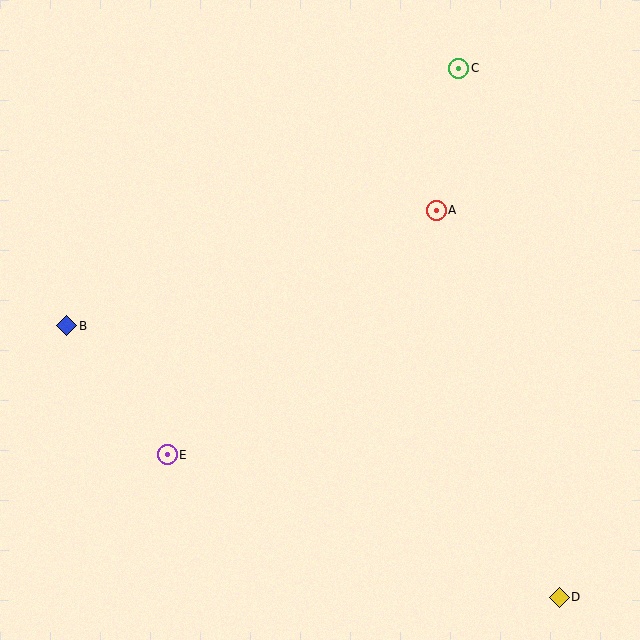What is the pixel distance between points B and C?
The distance between B and C is 469 pixels.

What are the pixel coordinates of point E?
Point E is at (167, 455).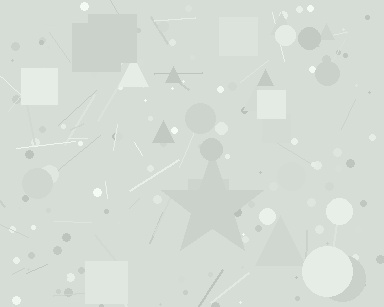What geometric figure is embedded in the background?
A star is embedded in the background.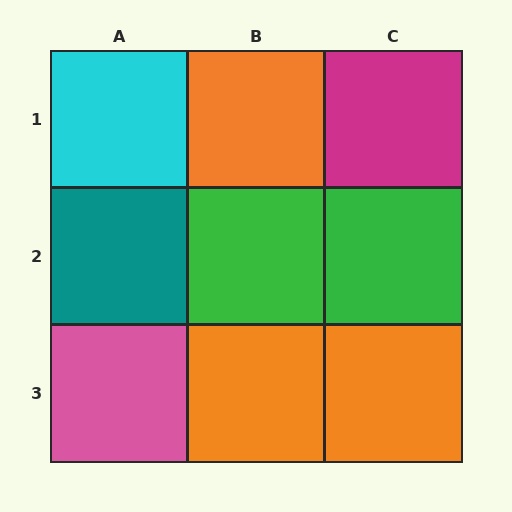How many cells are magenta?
1 cell is magenta.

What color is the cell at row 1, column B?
Orange.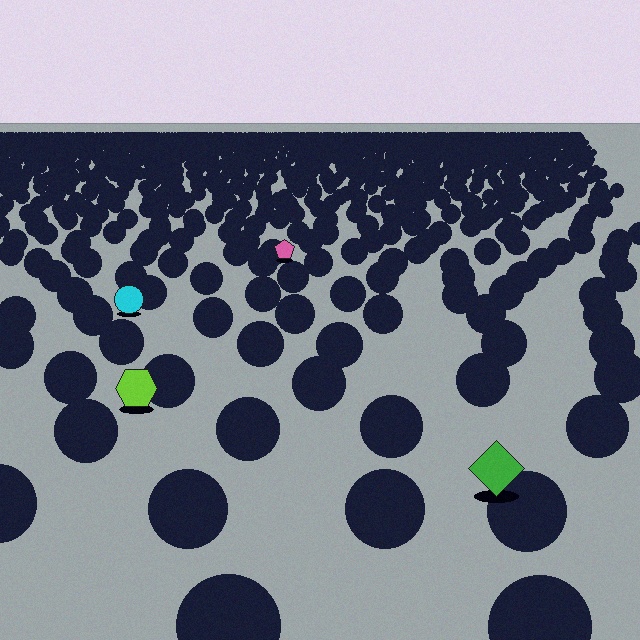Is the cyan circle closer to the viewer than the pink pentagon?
Yes. The cyan circle is closer — you can tell from the texture gradient: the ground texture is coarser near it.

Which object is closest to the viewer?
The green diamond is closest. The texture marks near it are larger and more spread out.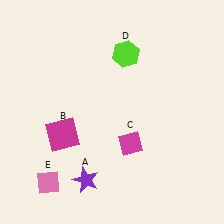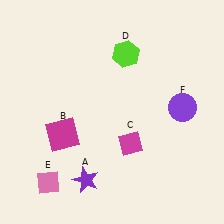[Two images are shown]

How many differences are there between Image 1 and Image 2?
There is 1 difference between the two images.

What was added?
A purple circle (F) was added in Image 2.